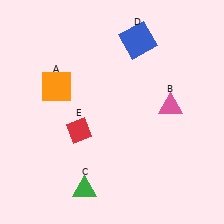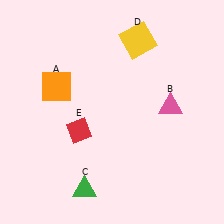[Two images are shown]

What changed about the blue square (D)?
In Image 1, D is blue. In Image 2, it changed to yellow.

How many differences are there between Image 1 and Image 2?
There is 1 difference between the two images.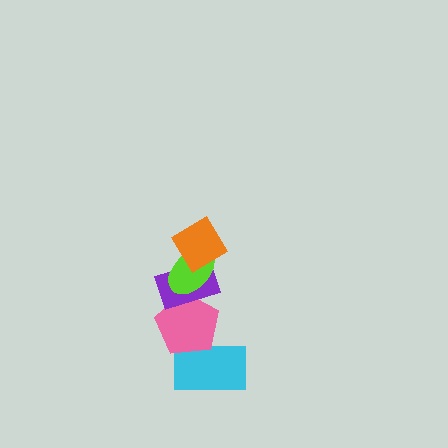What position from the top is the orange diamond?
The orange diamond is 1st from the top.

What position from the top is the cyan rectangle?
The cyan rectangle is 5th from the top.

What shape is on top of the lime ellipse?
The orange diamond is on top of the lime ellipse.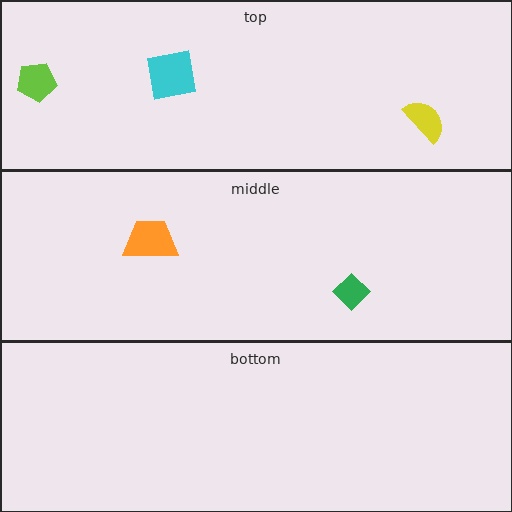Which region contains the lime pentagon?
The top region.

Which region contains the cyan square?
The top region.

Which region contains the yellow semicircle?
The top region.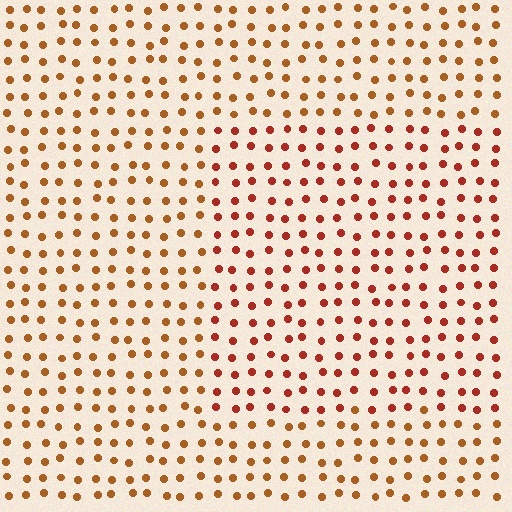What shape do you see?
I see a rectangle.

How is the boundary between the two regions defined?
The boundary is defined purely by a slight shift in hue (about 24 degrees). Spacing, size, and orientation are identical on both sides.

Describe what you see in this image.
The image is filled with small brown elements in a uniform arrangement. A rectangle-shaped region is visible where the elements are tinted to a slightly different hue, forming a subtle color boundary.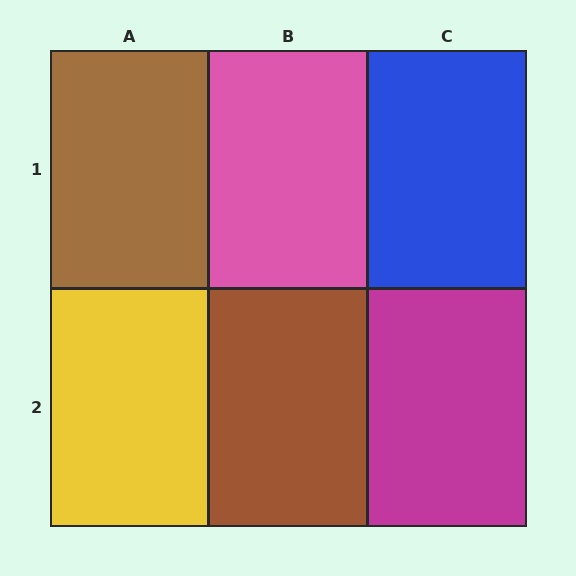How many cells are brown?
2 cells are brown.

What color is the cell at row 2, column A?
Yellow.